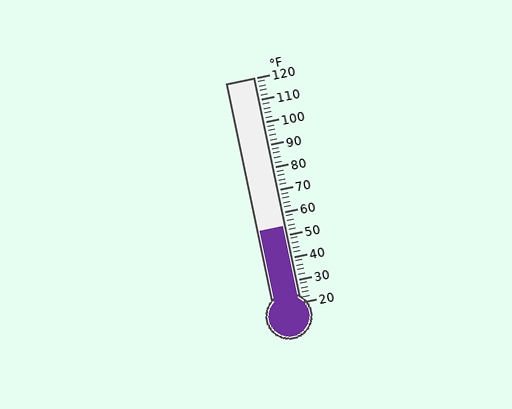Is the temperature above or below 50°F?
The temperature is above 50°F.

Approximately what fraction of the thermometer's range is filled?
The thermometer is filled to approximately 35% of its range.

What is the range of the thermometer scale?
The thermometer scale ranges from 20°F to 120°F.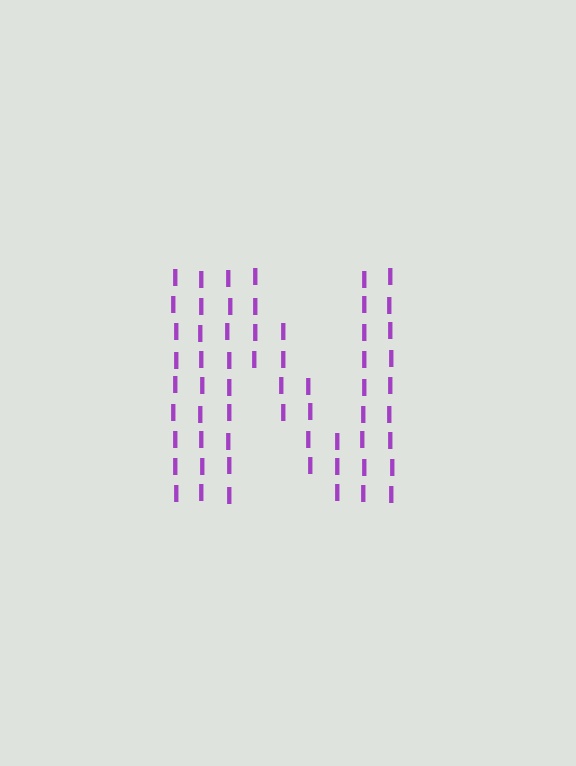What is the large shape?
The large shape is the letter N.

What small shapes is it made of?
It is made of small letter I's.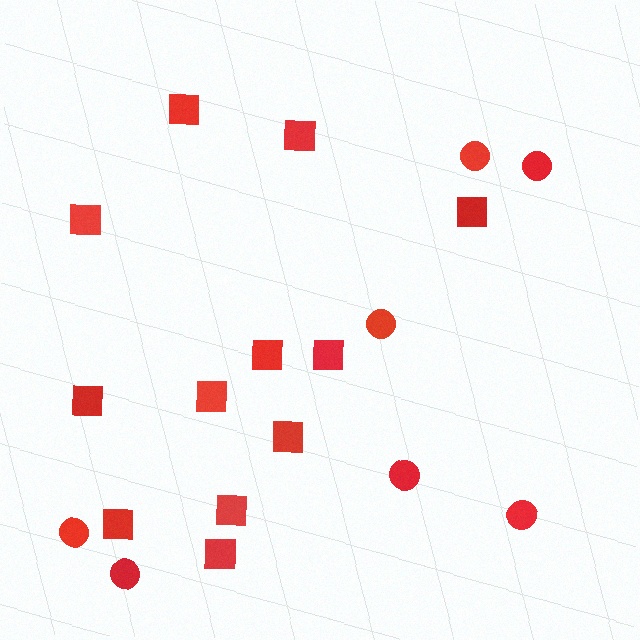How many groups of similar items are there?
There are 2 groups: one group of circles (7) and one group of squares (12).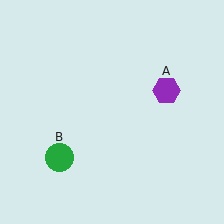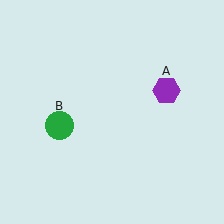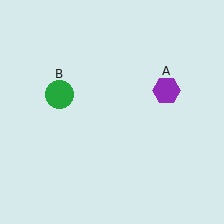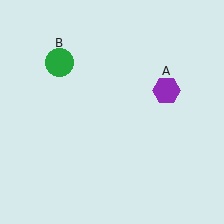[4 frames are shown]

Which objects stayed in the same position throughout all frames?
Purple hexagon (object A) remained stationary.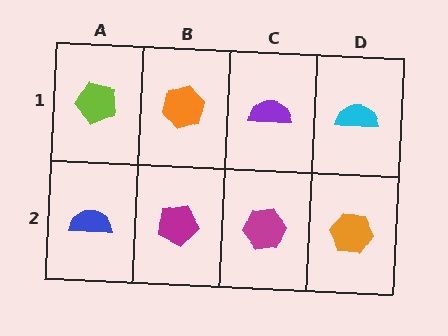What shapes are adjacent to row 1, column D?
An orange hexagon (row 2, column D), a purple semicircle (row 1, column C).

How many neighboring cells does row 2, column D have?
2.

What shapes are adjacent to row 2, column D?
A cyan semicircle (row 1, column D), a magenta hexagon (row 2, column C).